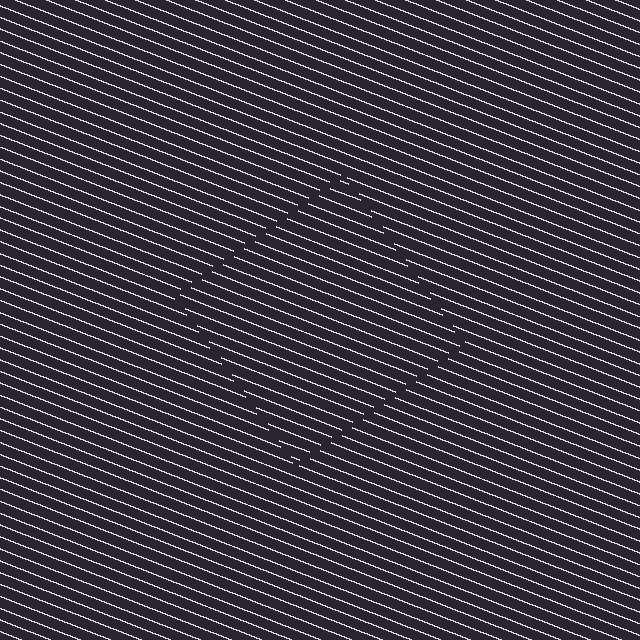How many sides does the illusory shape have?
4 sides — the line-ends trace a square.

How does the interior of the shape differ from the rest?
The interior of the shape contains the same grating, shifted by half a period — the contour is defined by the phase discontinuity where line-ends from the inner and outer gratings abut.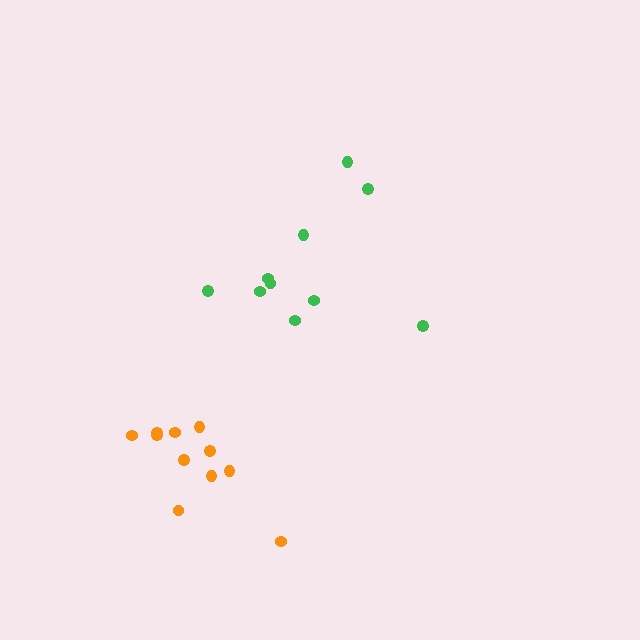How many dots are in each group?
Group 1: 11 dots, Group 2: 10 dots (21 total).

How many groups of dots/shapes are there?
There are 2 groups.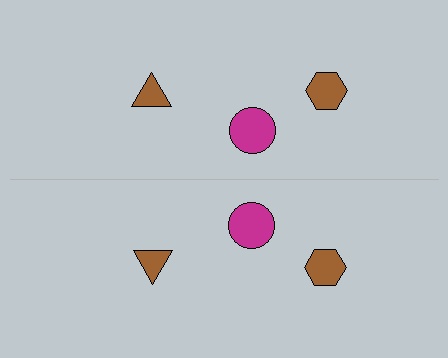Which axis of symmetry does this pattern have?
The pattern has a horizontal axis of symmetry running through the center of the image.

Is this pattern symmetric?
Yes, this pattern has bilateral (reflection) symmetry.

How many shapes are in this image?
There are 6 shapes in this image.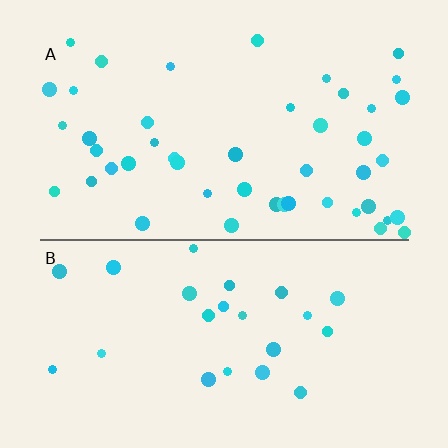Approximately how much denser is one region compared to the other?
Approximately 2.0× — region A over region B.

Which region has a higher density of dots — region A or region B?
A (the top).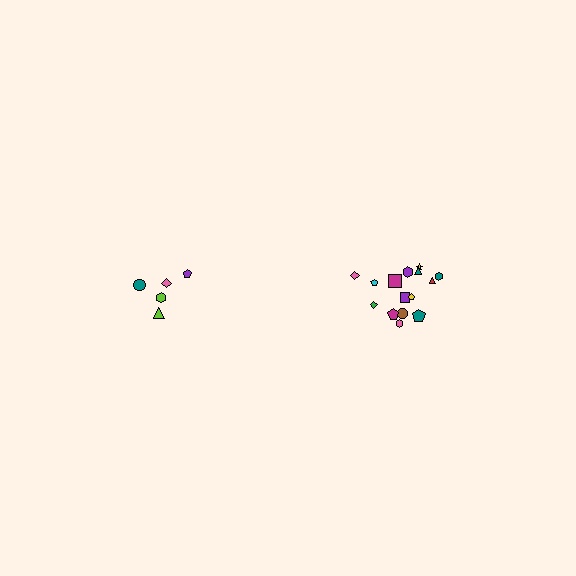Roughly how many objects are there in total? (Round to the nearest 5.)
Roughly 20 objects in total.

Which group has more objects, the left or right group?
The right group.